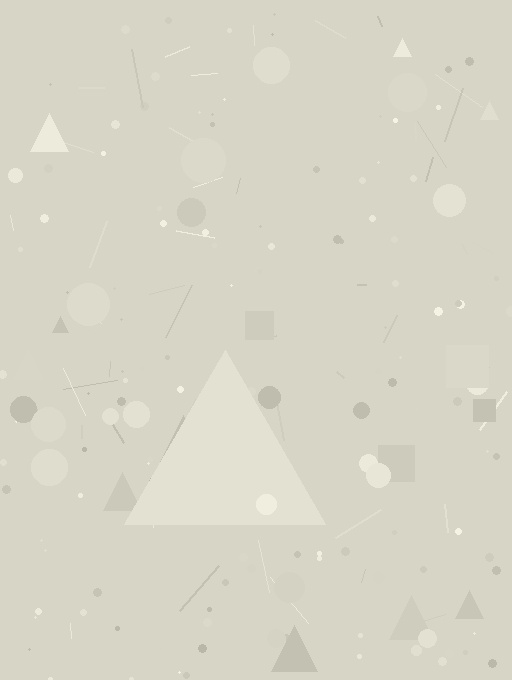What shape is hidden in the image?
A triangle is hidden in the image.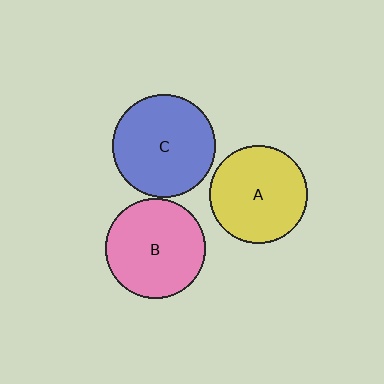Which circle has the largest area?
Circle C (blue).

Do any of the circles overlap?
No, none of the circles overlap.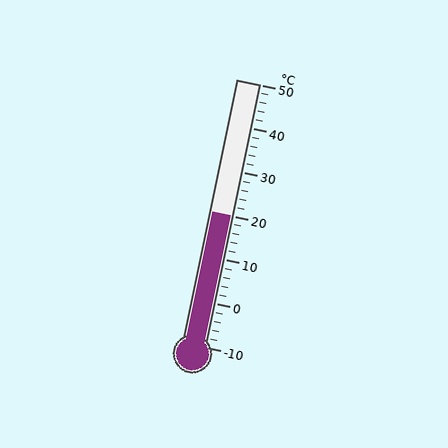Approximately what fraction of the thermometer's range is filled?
The thermometer is filled to approximately 50% of its range.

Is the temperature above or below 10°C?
The temperature is above 10°C.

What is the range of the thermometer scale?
The thermometer scale ranges from -10°C to 50°C.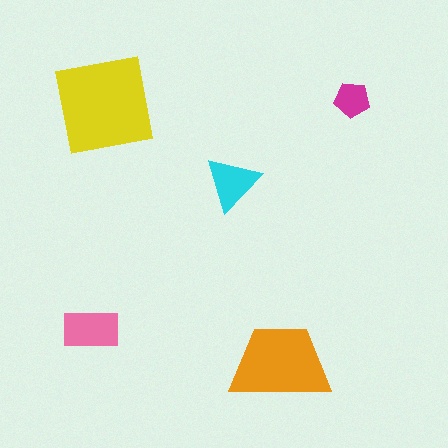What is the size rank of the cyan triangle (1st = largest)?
4th.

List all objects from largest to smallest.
The yellow square, the orange trapezoid, the pink rectangle, the cyan triangle, the magenta pentagon.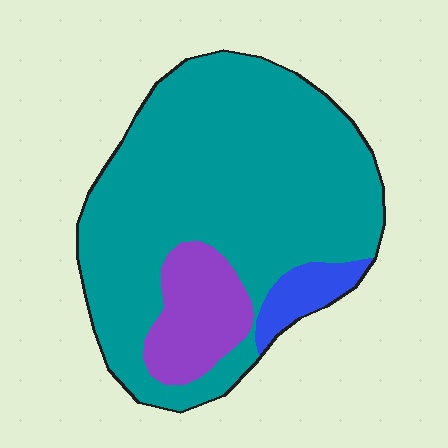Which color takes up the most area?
Teal, at roughly 80%.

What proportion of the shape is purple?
Purple covers 14% of the shape.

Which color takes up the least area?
Blue, at roughly 5%.